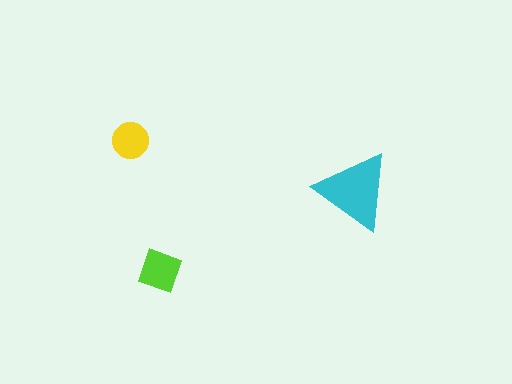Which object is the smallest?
The yellow circle.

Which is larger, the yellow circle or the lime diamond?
The lime diamond.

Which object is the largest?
The cyan triangle.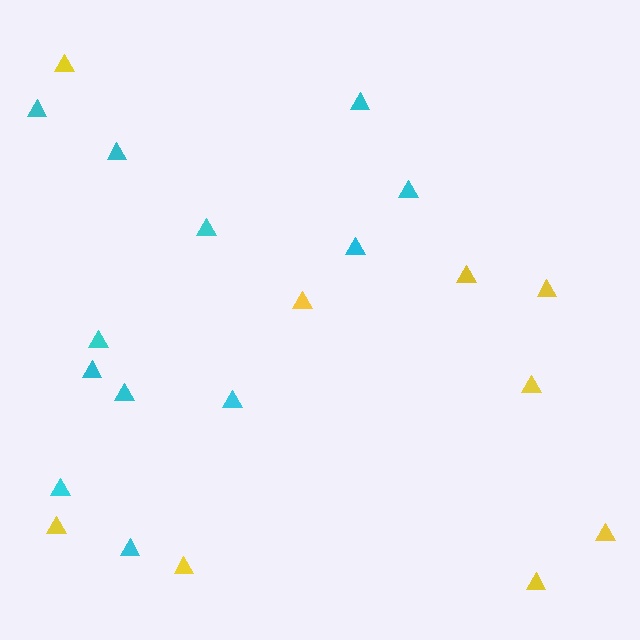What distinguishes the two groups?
There are 2 groups: one group of cyan triangles (12) and one group of yellow triangles (9).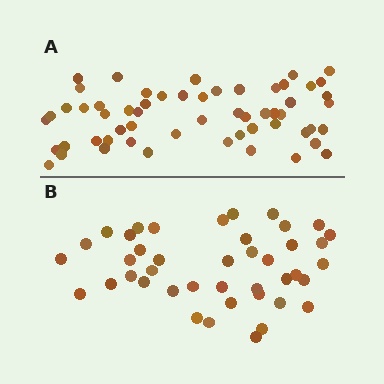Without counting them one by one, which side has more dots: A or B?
Region A (the top region) has more dots.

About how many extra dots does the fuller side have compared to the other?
Region A has approximately 15 more dots than region B.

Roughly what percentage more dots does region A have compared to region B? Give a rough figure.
About 35% more.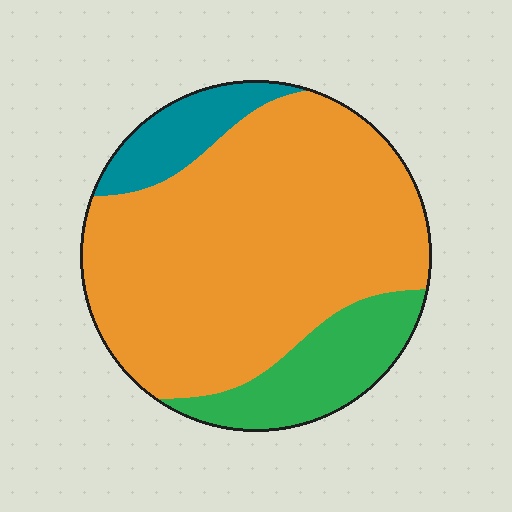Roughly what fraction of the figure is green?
Green takes up about one sixth (1/6) of the figure.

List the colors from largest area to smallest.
From largest to smallest: orange, green, teal.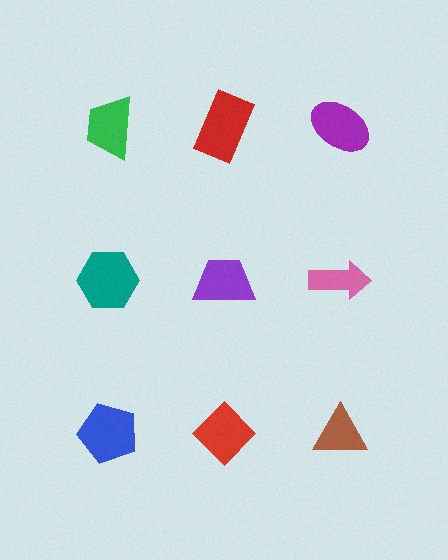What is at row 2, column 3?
A pink arrow.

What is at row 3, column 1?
A blue pentagon.